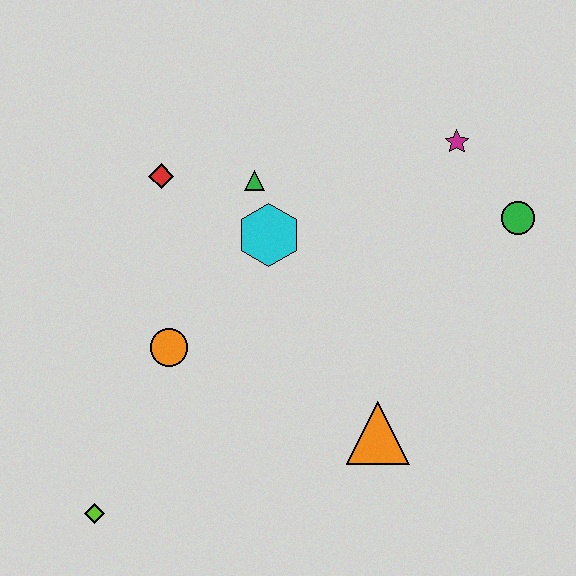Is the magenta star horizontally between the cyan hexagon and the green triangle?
No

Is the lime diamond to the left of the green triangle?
Yes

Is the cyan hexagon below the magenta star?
Yes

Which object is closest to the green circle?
The magenta star is closest to the green circle.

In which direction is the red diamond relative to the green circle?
The red diamond is to the left of the green circle.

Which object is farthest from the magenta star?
The lime diamond is farthest from the magenta star.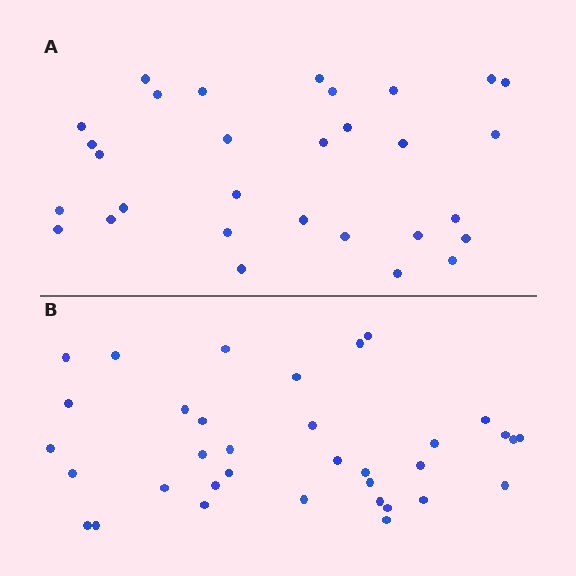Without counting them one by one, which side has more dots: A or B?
Region B (the bottom region) has more dots.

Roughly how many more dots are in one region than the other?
Region B has about 5 more dots than region A.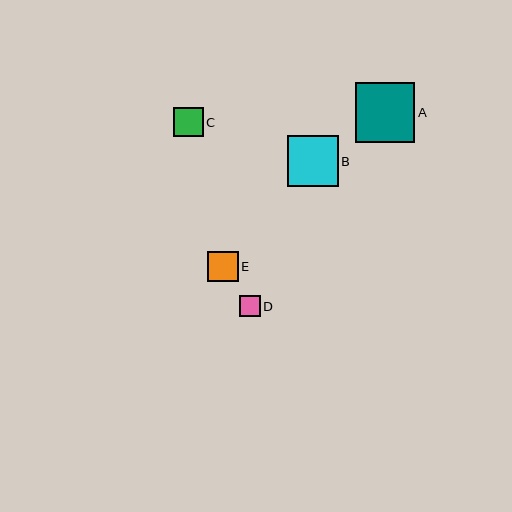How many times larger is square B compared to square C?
Square B is approximately 1.7 times the size of square C.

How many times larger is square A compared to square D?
Square A is approximately 2.8 times the size of square D.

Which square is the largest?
Square A is the largest with a size of approximately 59 pixels.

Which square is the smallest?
Square D is the smallest with a size of approximately 21 pixels.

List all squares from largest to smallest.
From largest to smallest: A, B, E, C, D.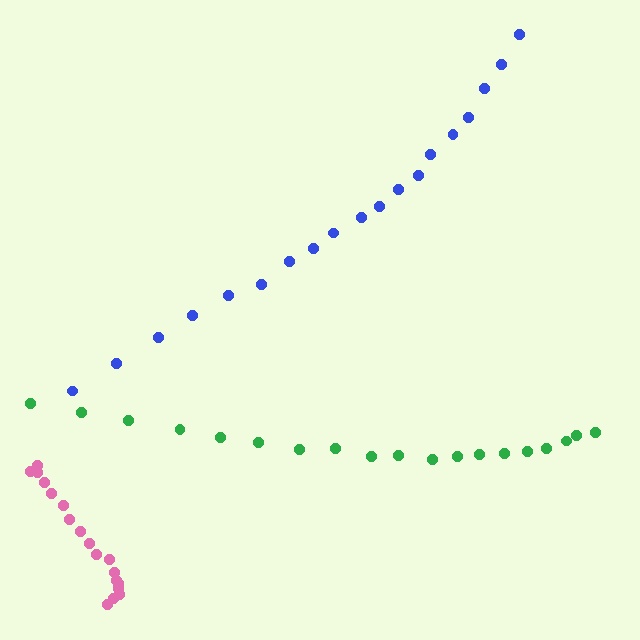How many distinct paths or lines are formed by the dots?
There are 3 distinct paths.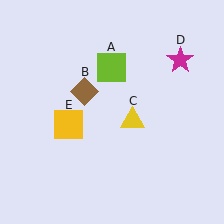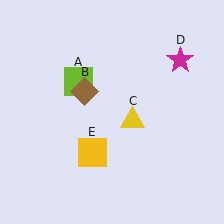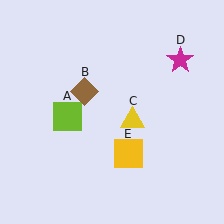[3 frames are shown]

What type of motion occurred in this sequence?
The lime square (object A), yellow square (object E) rotated counterclockwise around the center of the scene.